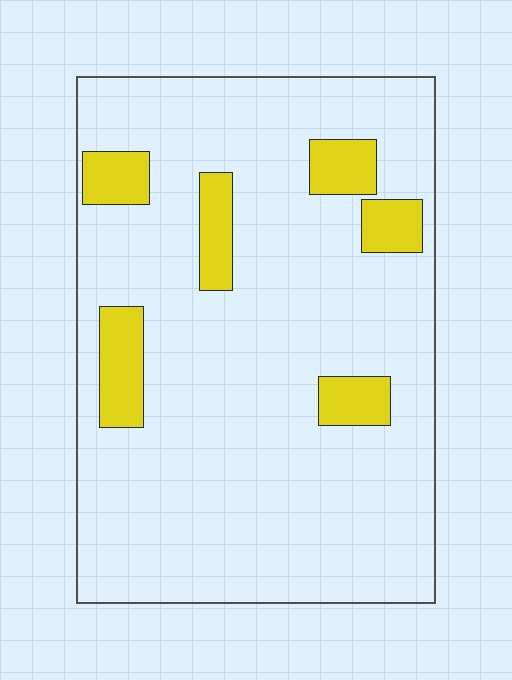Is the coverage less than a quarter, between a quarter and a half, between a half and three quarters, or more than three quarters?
Less than a quarter.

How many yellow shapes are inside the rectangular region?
6.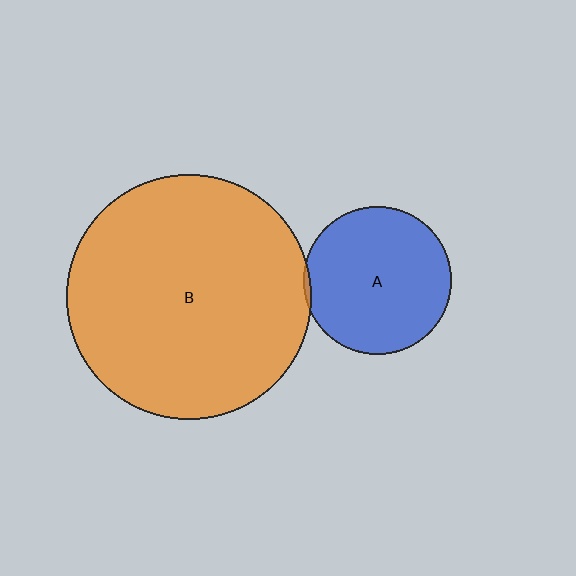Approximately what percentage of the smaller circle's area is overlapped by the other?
Approximately 5%.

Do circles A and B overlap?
Yes.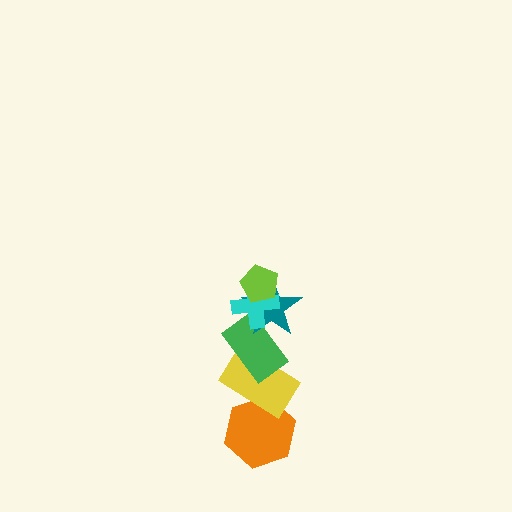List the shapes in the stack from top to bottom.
From top to bottom: the lime pentagon, the cyan cross, the teal star, the green rectangle, the yellow rectangle, the orange hexagon.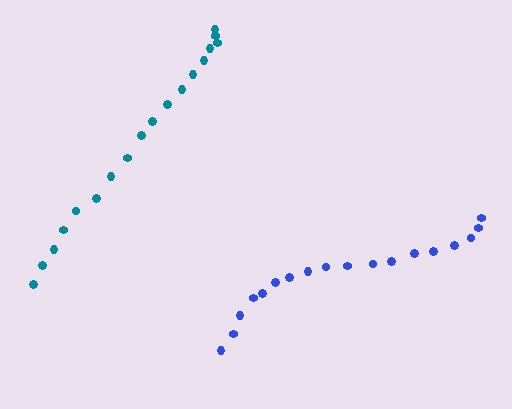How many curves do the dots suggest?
There are 2 distinct paths.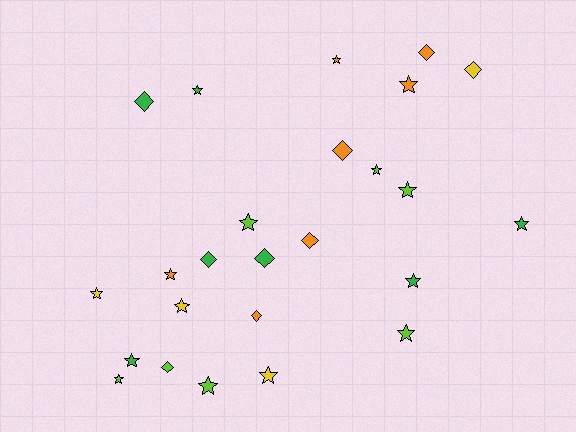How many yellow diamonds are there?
There is 1 yellow diamond.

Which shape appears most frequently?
Star, with 16 objects.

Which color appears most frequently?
Green, with 7 objects.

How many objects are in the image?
There are 25 objects.